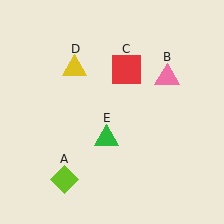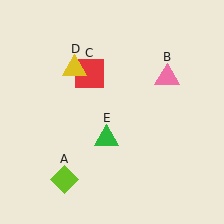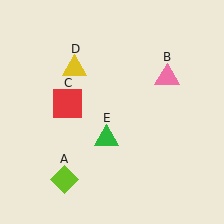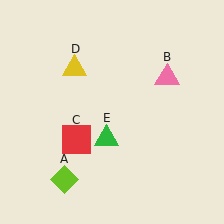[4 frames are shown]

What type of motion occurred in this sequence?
The red square (object C) rotated counterclockwise around the center of the scene.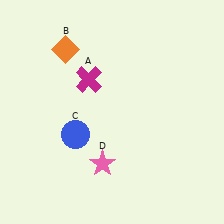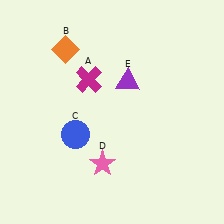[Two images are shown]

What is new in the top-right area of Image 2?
A purple triangle (E) was added in the top-right area of Image 2.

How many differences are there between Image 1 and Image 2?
There is 1 difference between the two images.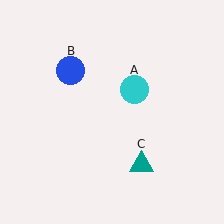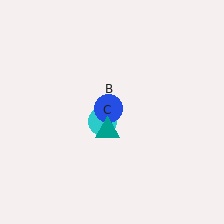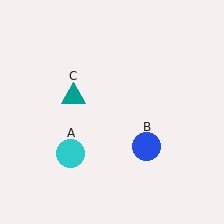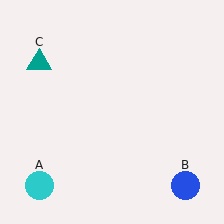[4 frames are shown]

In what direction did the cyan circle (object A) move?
The cyan circle (object A) moved down and to the left.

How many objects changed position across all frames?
3 objects changed position: cyan circle (object A), blue circle (object B), teal triangle (object C).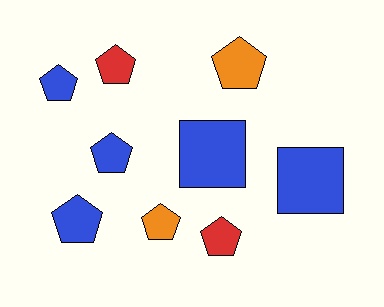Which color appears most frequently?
Blue, with 5 objects.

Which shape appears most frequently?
Pentagon, with 7 objects.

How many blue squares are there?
There are 2 blue squares.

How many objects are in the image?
There are 9 objects.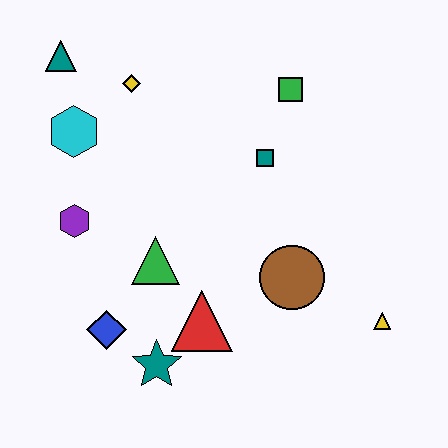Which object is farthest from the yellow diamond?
The yellow triangle is farthest from the yellow diamond.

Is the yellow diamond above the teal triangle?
No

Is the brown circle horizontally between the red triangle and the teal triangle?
No